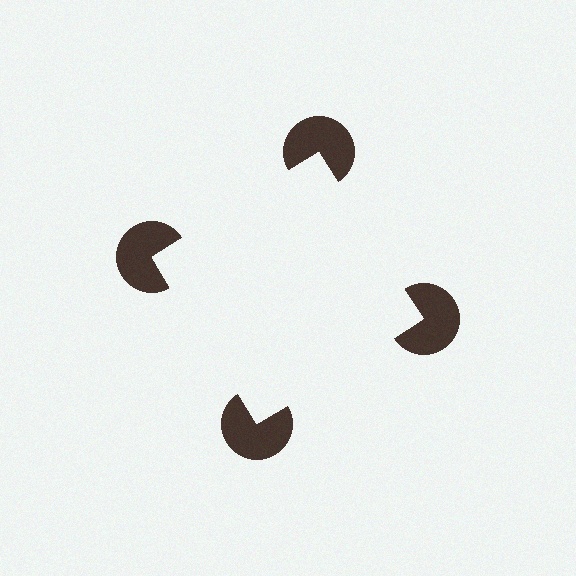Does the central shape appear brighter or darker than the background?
It typically appears slightly brighter than the background, even though no actual brightness change is drawn.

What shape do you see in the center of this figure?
An illusory square — its edges are inferred from the aligned wedge cuts in the pac-man discs, not physically drawn.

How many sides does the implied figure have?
4 sides.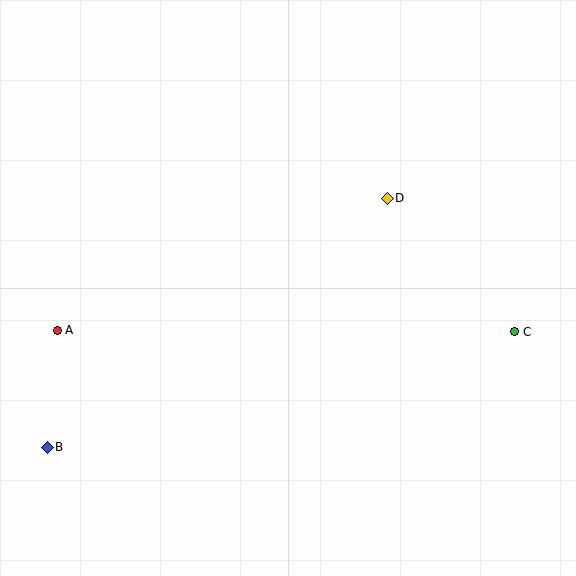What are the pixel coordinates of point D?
Point D is at (387, 198).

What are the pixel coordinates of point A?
Point A is at (57, 330).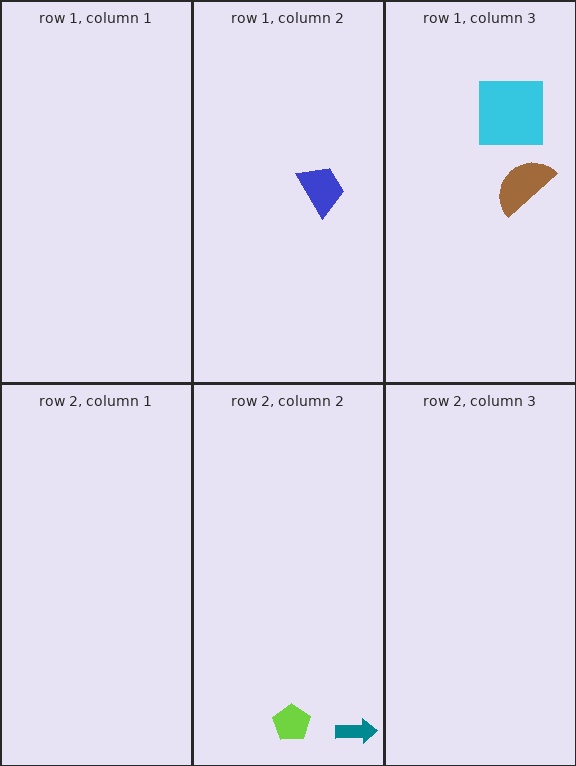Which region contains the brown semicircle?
The row 1, column 3 region.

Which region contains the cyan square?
The row 1, column 3 region.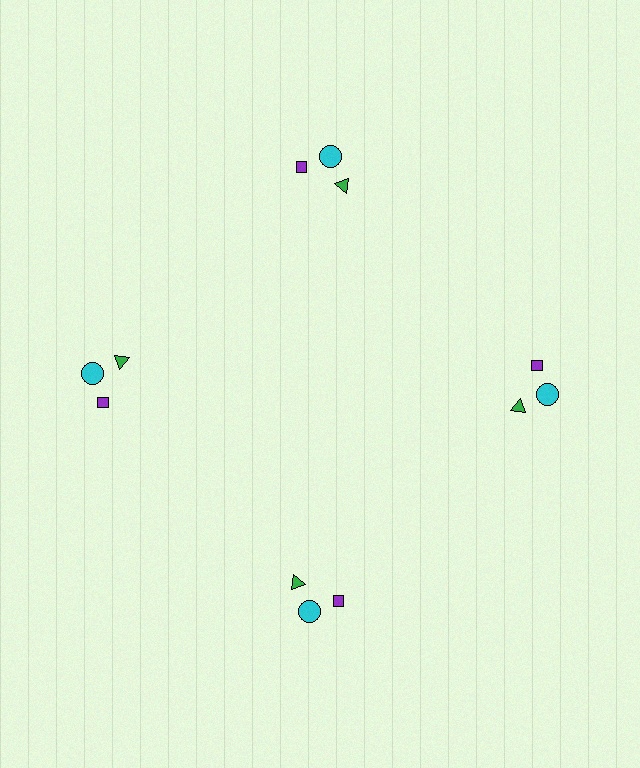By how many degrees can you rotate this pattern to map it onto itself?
The pattern maps onto itself every 90 degrees of rotation.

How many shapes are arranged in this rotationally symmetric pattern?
There are 12 shapes, arranged in 4 groups of 3.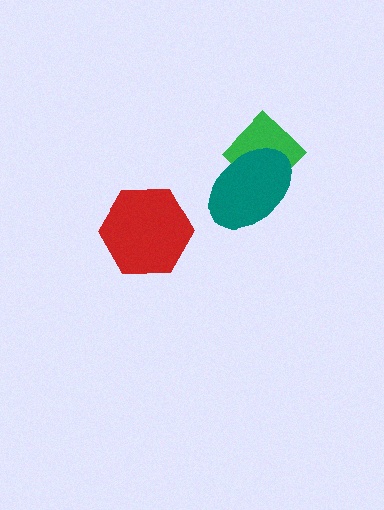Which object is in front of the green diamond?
The teal ellipse is in front of the green diamond.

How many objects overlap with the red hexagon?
0 objects overlap with the red hexagon.